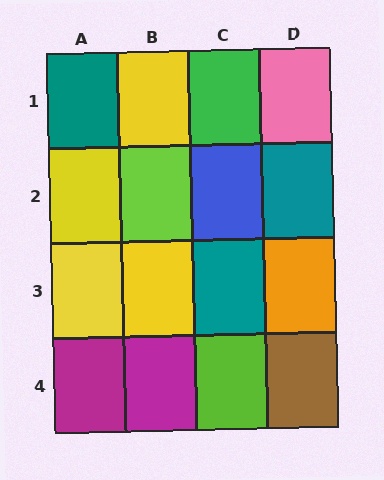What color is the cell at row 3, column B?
Yellow.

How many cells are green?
1 cell is green.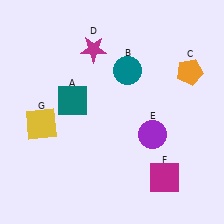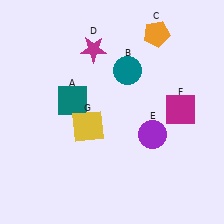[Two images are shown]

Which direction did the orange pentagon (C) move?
The orange pentagon (C) moved up.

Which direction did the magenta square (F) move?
The magenta square (F) moved up.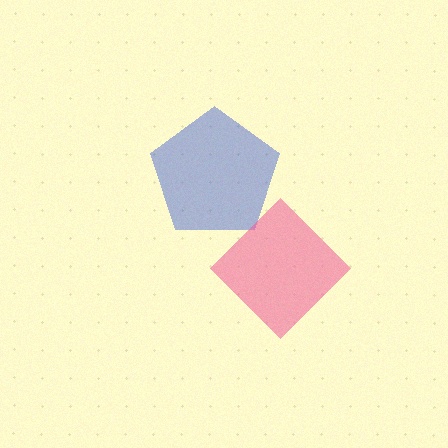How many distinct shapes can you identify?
There are 2 distinct shapes: a blue pentagon, a pink diamond.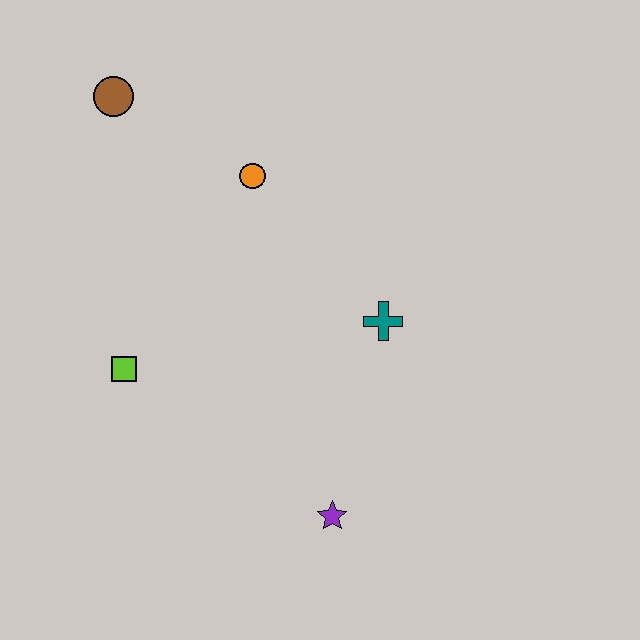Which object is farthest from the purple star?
The brown circle is farthest from the purple star.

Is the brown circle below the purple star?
No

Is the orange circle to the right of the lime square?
Yes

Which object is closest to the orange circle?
The brown circle is closest to the orange circle.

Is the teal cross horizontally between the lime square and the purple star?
No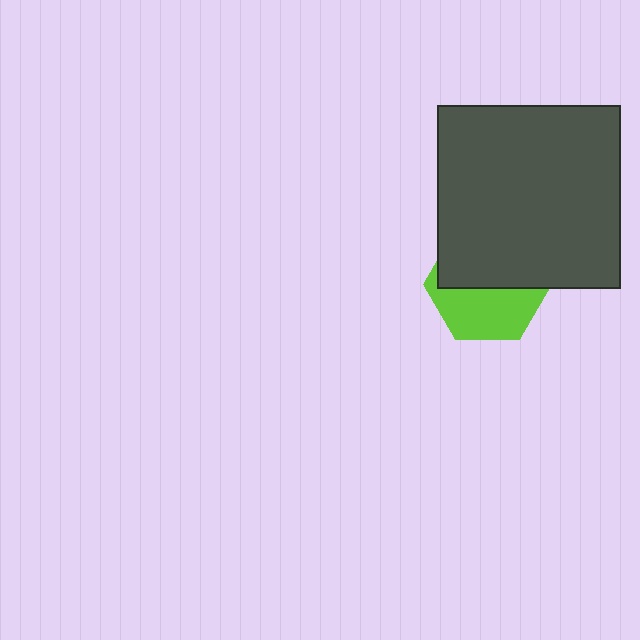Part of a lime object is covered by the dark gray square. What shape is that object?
It is a hexagon.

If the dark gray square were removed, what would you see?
You would see the complete lime hexagon.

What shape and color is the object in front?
The object in front is a dark gray square.